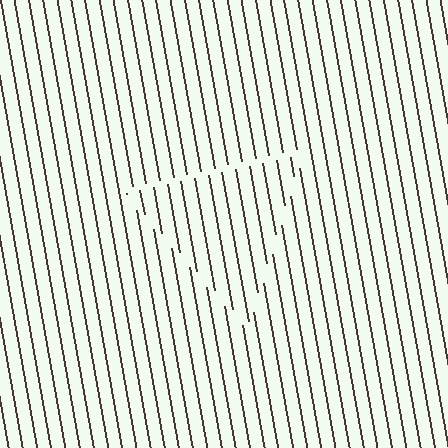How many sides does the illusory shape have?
3 sides — the line-ends trace a triangle.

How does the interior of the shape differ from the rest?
The interior of the shape contains the same grating, shifted by half a period — the contour is defined by the phase discontinuity where line-ends from the inner and outer gratings abut.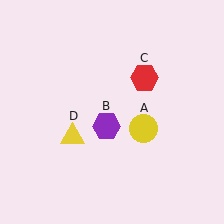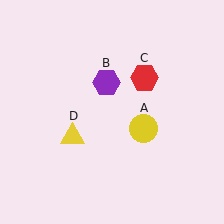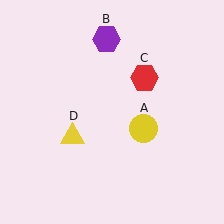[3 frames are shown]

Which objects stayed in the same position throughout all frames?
Yellow circle (object A) and red hexagon (object C) and yellow triangle (object D) remained stationary.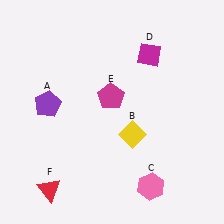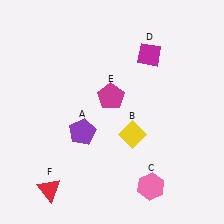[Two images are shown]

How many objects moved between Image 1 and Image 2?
1 object moved between the two images.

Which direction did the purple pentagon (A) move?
The purple pentagon (A) moved right.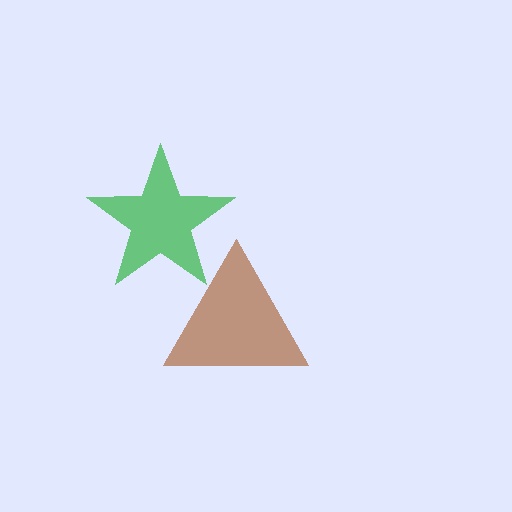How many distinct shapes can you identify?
There are 2 distinct shapes: a green star, a brown triangle.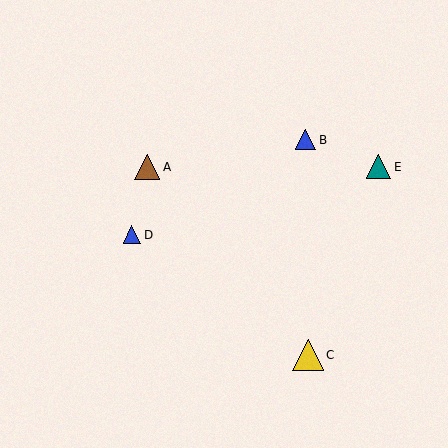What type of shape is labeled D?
Shape D is a blue triangle.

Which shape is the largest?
The yellow triangle (labeled C) is the largest.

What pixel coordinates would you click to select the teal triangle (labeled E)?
Click at (379, 167) to select the teal triangle E.